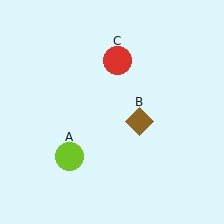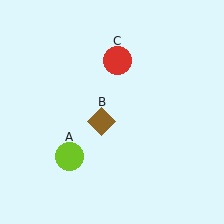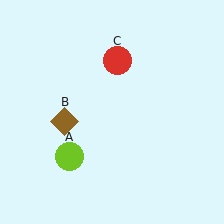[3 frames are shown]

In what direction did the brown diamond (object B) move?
The brown diamond (object B) moved left.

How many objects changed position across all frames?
1 object changed position: brown diamond (object B).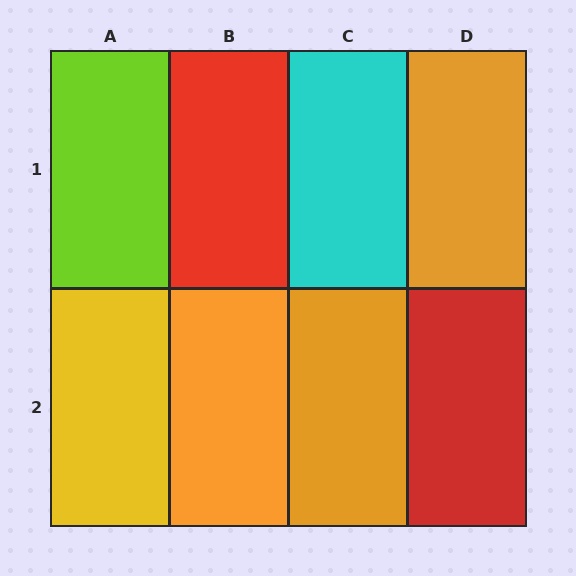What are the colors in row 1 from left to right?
Lime, red, cyan, orange.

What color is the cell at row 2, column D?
Red.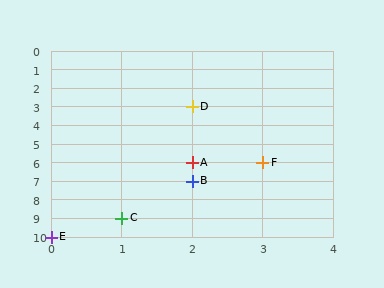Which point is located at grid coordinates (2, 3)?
Point D is at (2, 3).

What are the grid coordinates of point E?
Point E is at grid coordinates (0, 10).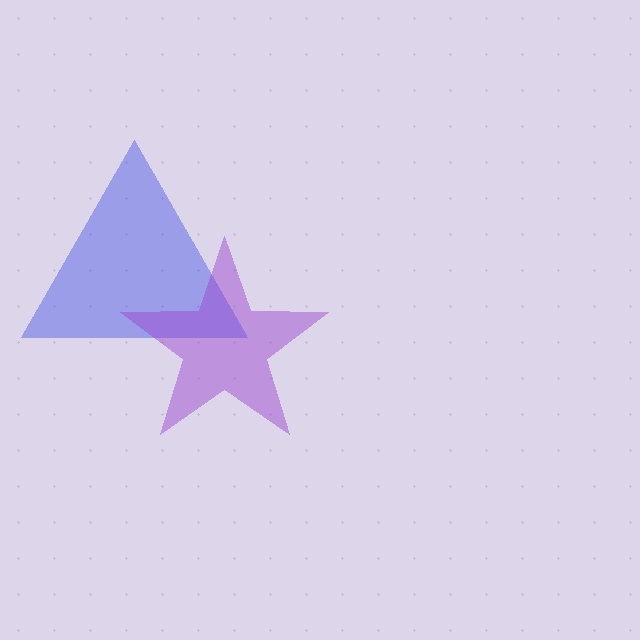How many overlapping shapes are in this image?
There are 2 overlapping shapes in the image.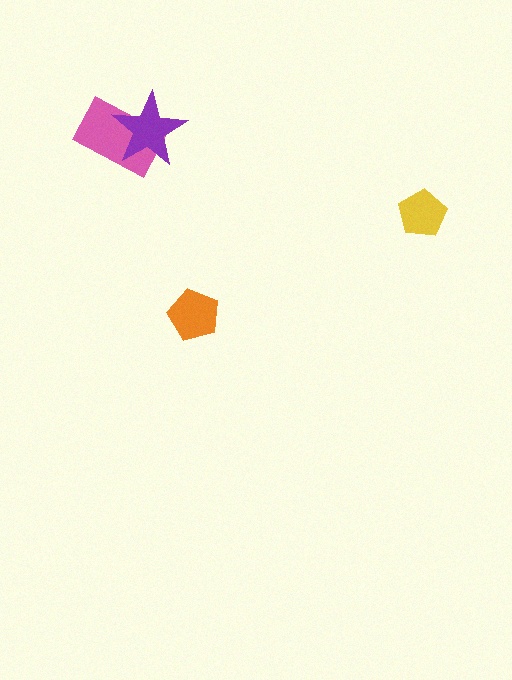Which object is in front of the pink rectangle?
The purple star is in front of the pink rectangle.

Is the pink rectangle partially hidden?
Yes, it is partially covered by another shape.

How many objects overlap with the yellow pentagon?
0 objects overlap with the yellow pentagon.